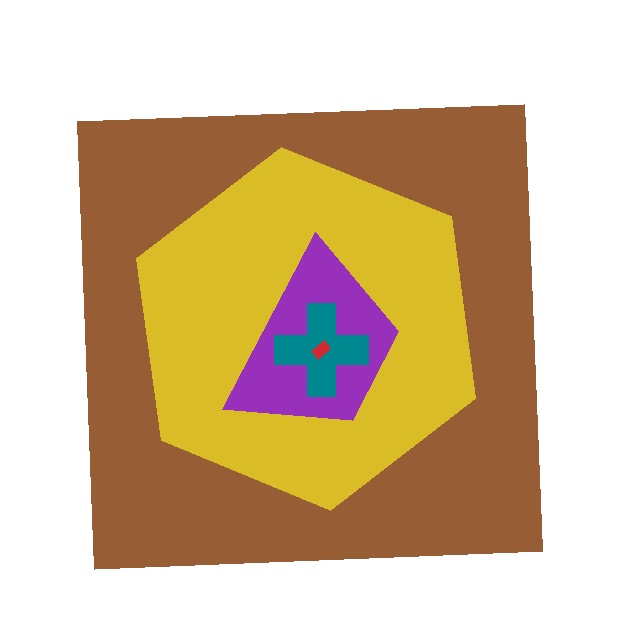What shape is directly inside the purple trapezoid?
The teal cross.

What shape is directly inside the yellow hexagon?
The purple trapezoid.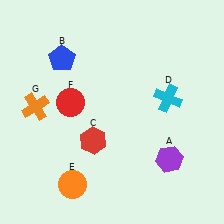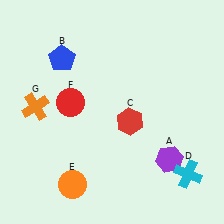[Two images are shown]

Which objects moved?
The objects that moved are: the red hexagon (C), the cyan cross (D).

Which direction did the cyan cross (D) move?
The cyan cross (D) moved down.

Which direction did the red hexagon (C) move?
The red hexagon (C) moved right.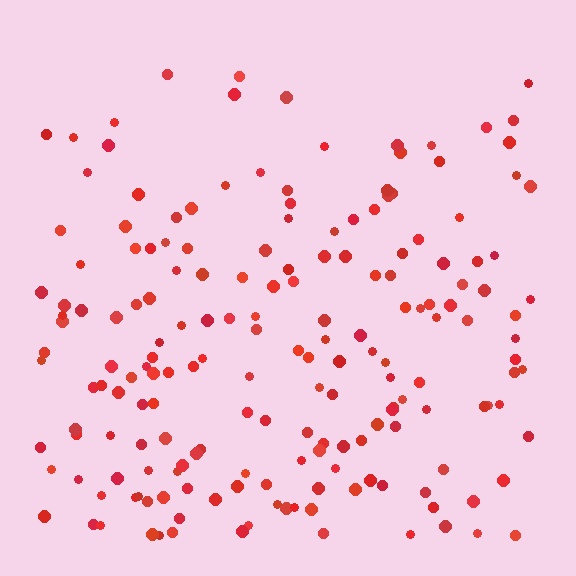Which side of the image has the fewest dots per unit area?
The top.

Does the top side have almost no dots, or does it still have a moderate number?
Still a moderate number, just noticeably fewer than the bottom.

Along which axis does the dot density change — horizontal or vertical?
Vertical.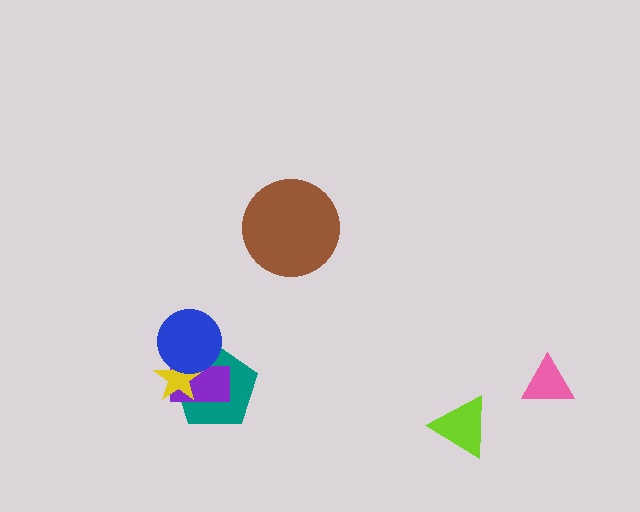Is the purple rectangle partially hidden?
Yes, it is partially covered by another shape.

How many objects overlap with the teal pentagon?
3 objects overlap with the teal pentagon.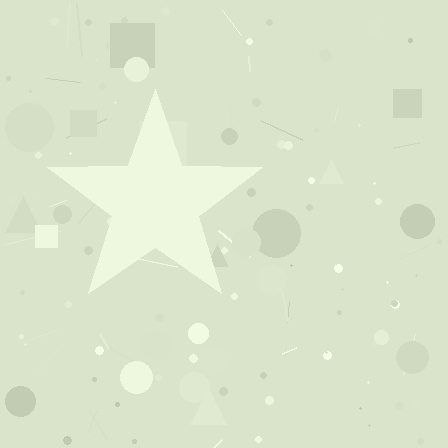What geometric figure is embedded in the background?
A star is embedded in the background.